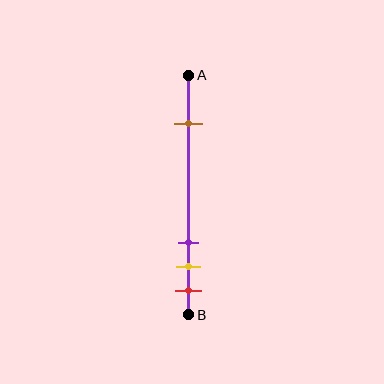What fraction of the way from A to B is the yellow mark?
The yellow mark is approximately 80% (0.8) of the way from A to B.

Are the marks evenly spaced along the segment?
No, the marks are not evenly spaced.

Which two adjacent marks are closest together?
The yellow and red marks are the closest adjacent pair.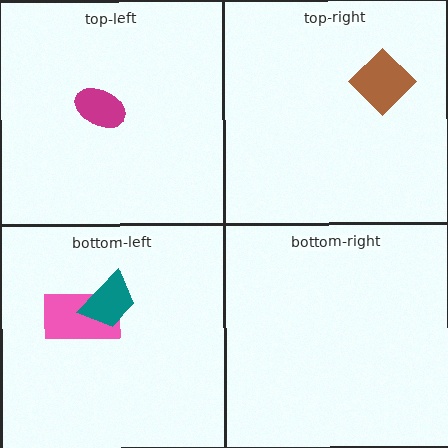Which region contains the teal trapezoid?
The bottom-left region.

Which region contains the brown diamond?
The top-right region.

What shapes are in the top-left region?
The magenta ellipse.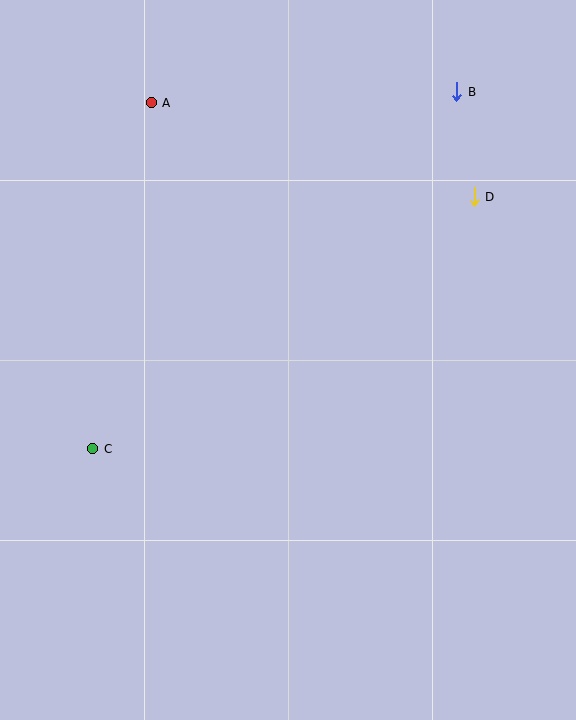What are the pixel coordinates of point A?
Point A is at (151, 103).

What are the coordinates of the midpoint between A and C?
The midpoint between A and C is at (122, 276).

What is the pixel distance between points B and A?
The distance between B and A is 306 pixels.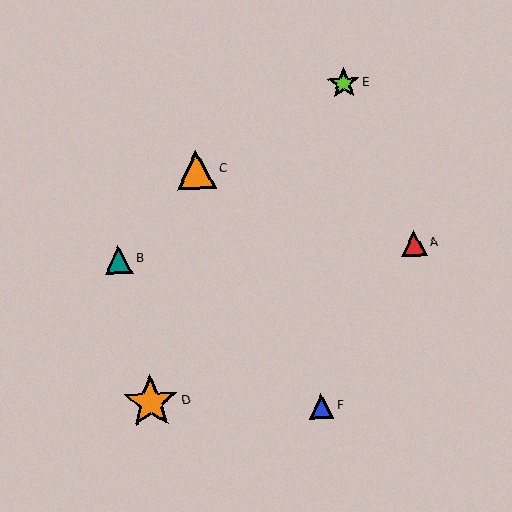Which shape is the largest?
The orange star (labeled D) is the largest.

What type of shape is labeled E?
Shape E is a lime star.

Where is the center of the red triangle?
The center of the red triangle is at (414, 243).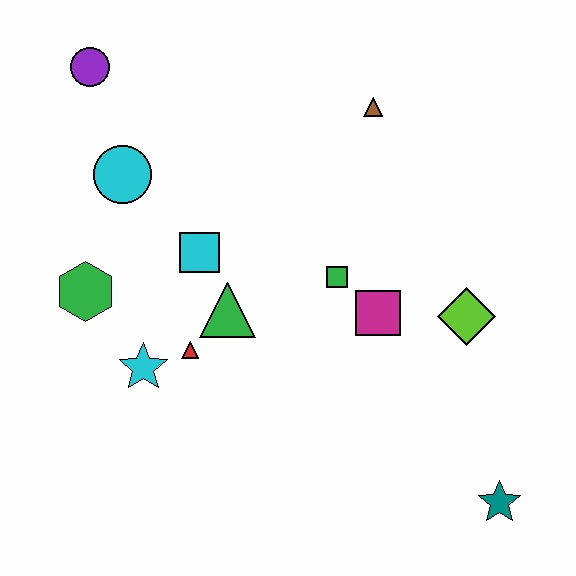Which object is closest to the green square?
The magenta square is closest to the green square.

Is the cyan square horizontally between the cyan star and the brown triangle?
Yes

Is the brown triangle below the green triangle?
No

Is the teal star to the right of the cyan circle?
Yes